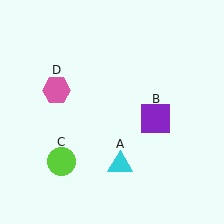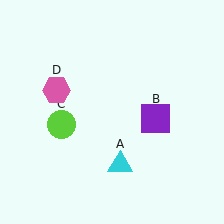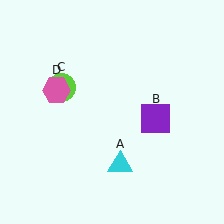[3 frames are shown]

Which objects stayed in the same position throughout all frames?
Cyan triangle (object A) and purple square (object B) and pink hexagon (object D) remained stationary.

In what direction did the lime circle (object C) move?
The lime circle (object C) moved up.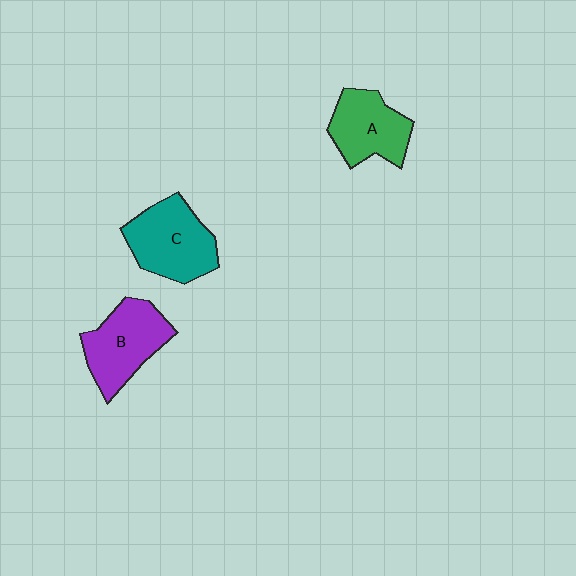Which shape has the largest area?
Shape C (teal).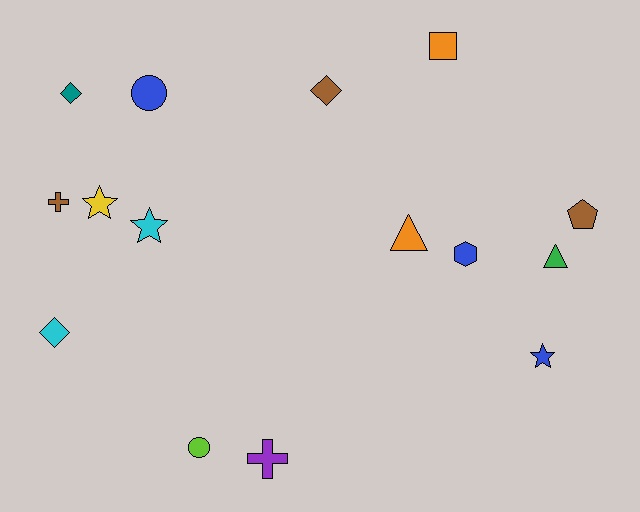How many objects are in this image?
There are 15 objects.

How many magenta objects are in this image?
There are no magenta objects.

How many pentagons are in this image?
There is 1 pentagon.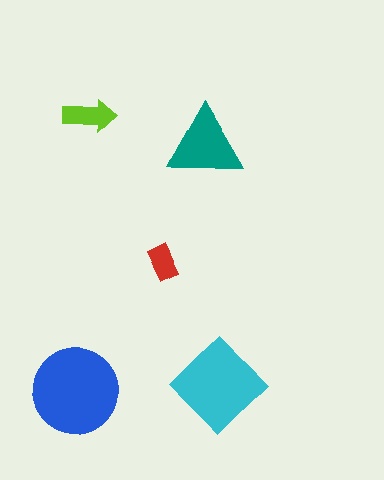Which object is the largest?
The blue circle.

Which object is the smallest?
The red rectangle.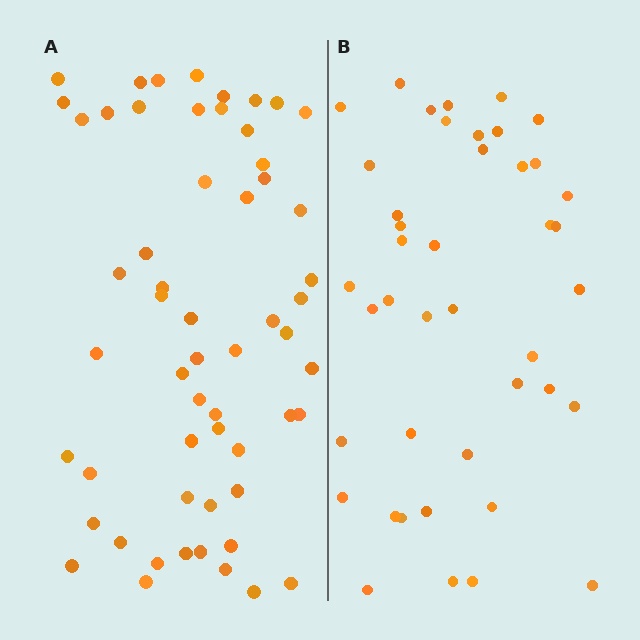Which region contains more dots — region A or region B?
Region A (the left region) has more dots.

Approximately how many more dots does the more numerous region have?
Region A has approximately 15 more dots than region B.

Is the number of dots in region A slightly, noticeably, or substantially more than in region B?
Region A has noticeably more, but not dramatically so. The ratio is roughly 1.4 to 1.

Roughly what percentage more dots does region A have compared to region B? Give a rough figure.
About 35% more.